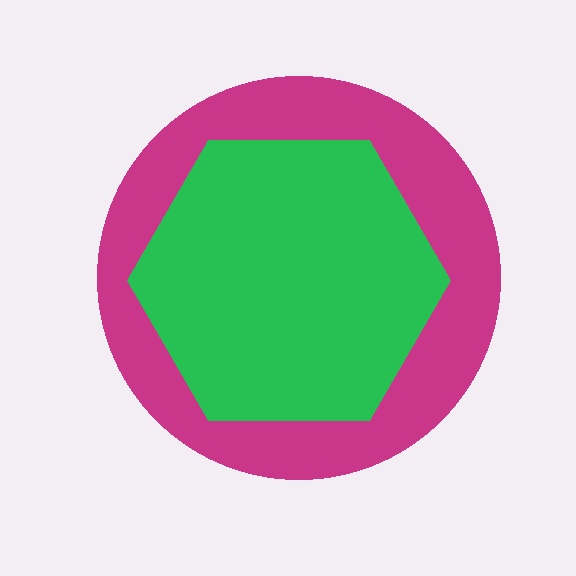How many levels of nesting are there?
2.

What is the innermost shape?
The green hexagon.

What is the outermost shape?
The magenta circle.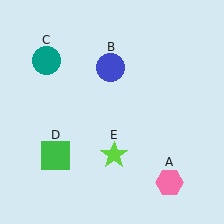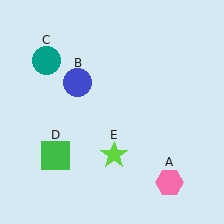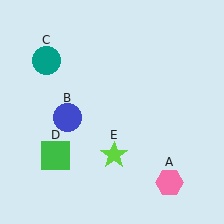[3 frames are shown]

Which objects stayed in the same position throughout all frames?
Pink hexagon (object A) and teal circle (object C) and green square (object D) and lime star (object E) remained stationary.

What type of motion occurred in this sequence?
The blue circle (object B) rotated counterclockwise around the center of the scene.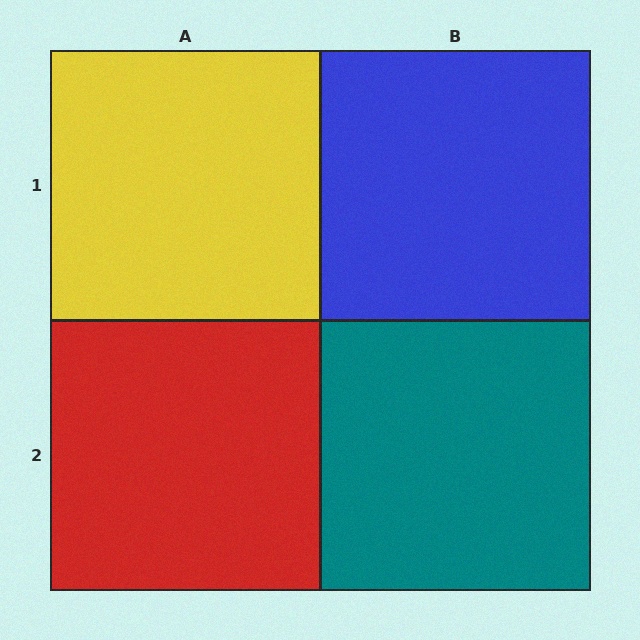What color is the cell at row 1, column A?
Yellow.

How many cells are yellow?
1 cell is yellow.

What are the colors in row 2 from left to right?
Red, teal.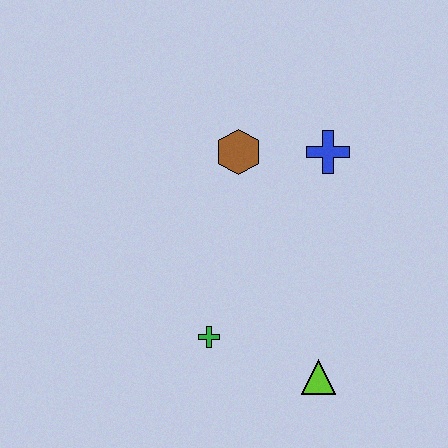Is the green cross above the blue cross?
No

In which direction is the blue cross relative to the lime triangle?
The blue cross is above the lime triangle.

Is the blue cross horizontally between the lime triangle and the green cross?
No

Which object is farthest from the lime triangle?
The brown hexagon is farthest from the lime triangle.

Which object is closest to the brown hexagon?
The blue cross is closest to the brown hexagon.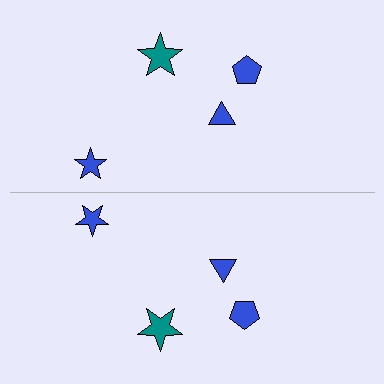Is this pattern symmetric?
Yes, this pattern has bilateral (reflection) symmetry.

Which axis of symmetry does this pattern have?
The pattern has a horizontal axis of symmetry running through the center of the image.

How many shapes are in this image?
There are 8 shapes in this image.